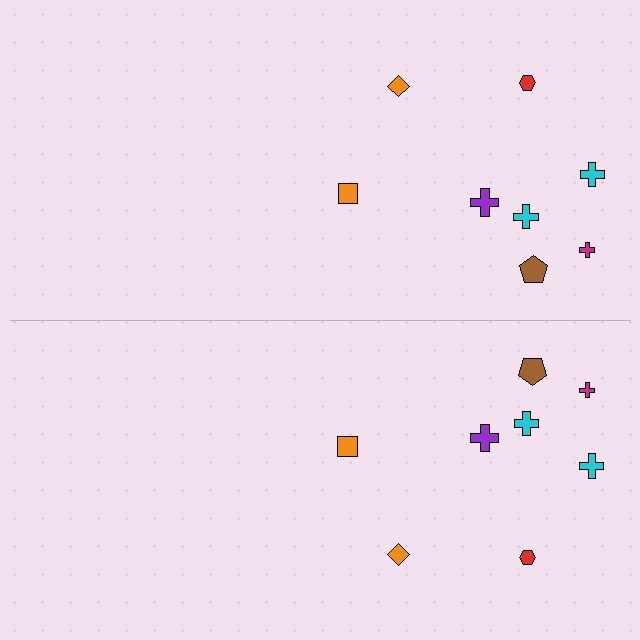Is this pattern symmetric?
Yes, this pattern has bilateral (reflection) symmetry.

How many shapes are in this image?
There are 16 shapes in this image.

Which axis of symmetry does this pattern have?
The pattern has a horizontal axis of symmetry running through the center of the image.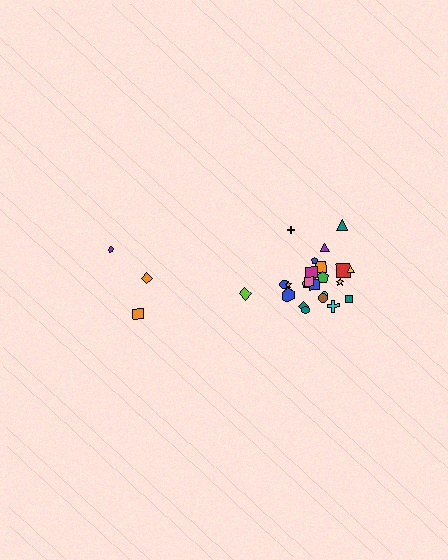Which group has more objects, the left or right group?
The right group.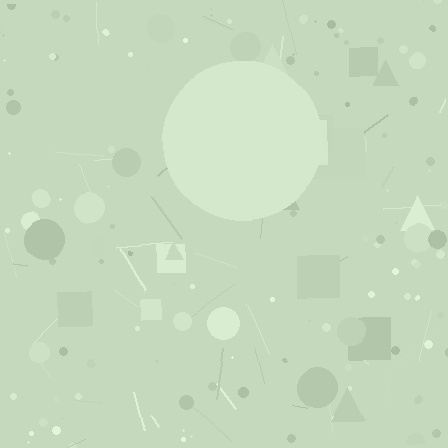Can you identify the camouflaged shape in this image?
The camouflaged shape is a circle.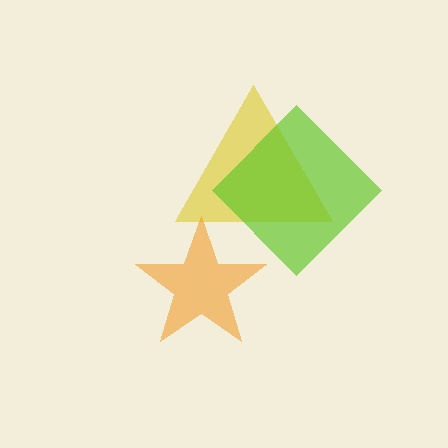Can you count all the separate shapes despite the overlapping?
Yes, there are 3 separate shapes.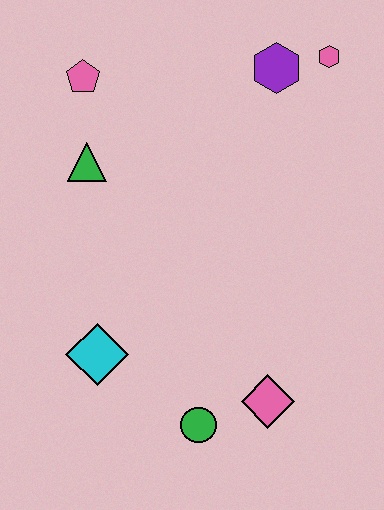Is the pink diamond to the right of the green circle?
Yes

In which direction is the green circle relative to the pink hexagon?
The green circle is below the pink hexagon.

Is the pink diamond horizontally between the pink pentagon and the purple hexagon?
Yes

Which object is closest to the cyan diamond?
The green circle is closest to the cyan diamond.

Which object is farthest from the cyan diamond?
The pink hexagon is farthest from the cyan diamond.